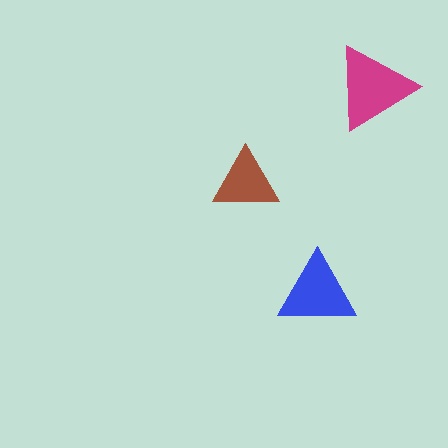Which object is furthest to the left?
The brown triangle is leftmost.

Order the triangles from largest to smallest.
the magenta one, the blue one, the brown one.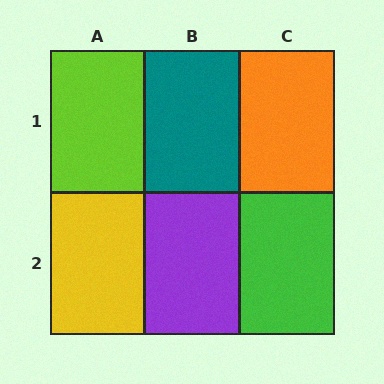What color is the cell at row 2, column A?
Yellow.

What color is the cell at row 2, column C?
Green.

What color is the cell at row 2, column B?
Purple.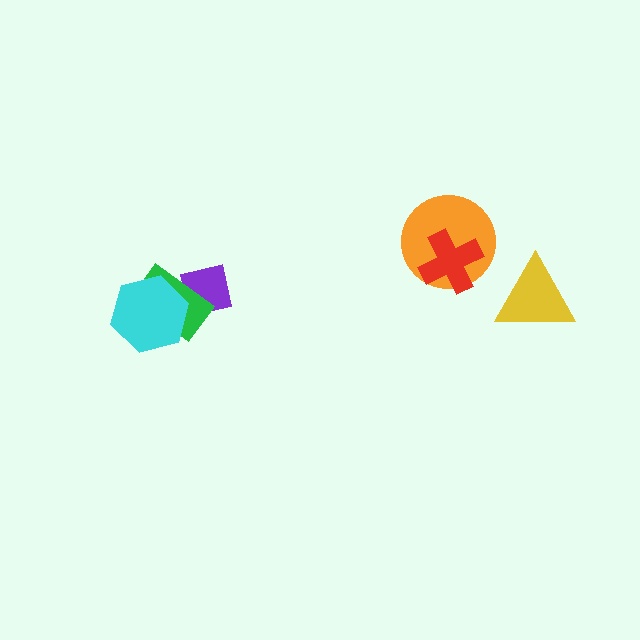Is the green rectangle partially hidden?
Yes, it is partially covered by another shape.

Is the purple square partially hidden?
Yes, it is partially covered by another shape.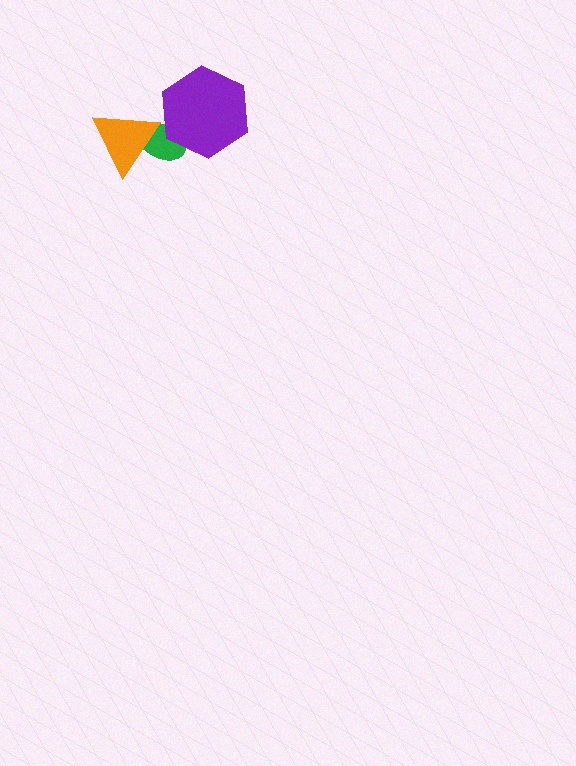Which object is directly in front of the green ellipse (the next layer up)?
The orange triangle is directly in front of the green ellipse.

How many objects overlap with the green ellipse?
2 objects overlap with the green ellipse.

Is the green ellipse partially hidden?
Yes, it is partially covered by another shape.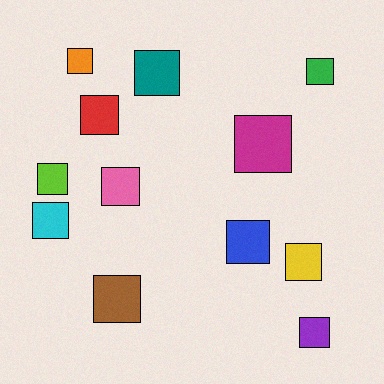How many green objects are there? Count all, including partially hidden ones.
There is 1 green object.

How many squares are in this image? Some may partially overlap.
There are 12 squares.